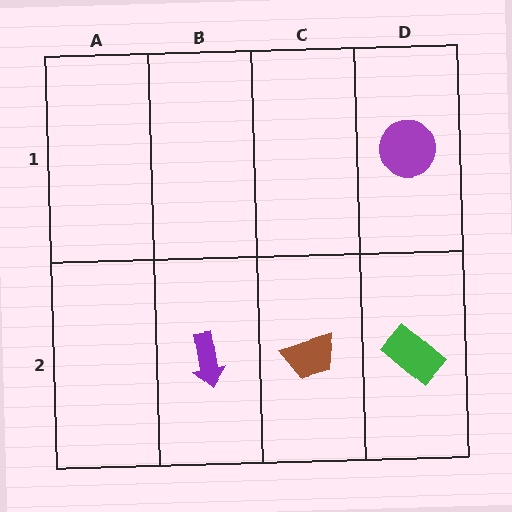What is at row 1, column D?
A purple circle.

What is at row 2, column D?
A green rectangle.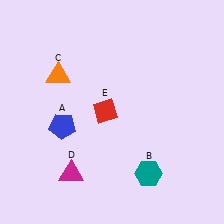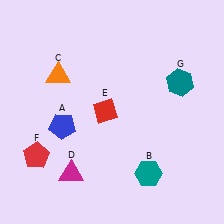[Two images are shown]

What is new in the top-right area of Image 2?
A teal hexagon (G) was added in the top-right area of Image 2.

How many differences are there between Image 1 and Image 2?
There are 2 differences between the two images.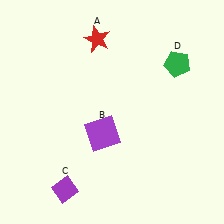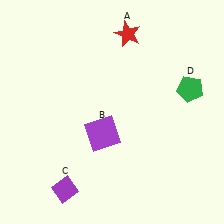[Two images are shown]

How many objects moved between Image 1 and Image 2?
2 objects moved between the two images.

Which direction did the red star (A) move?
The red star (A) moved right.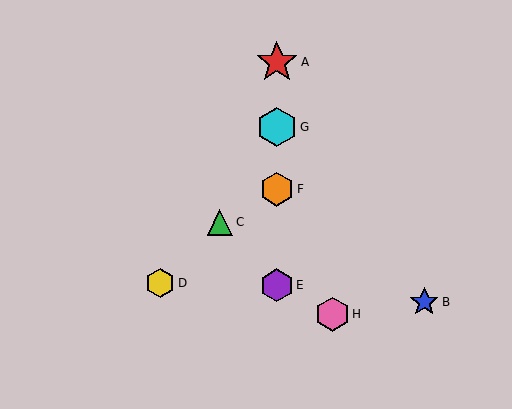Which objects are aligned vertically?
Objects A, E, F, G are aligned vertically.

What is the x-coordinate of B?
Object B is at x≈424.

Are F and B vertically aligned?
No, F is at x≈277 and B is at x≈424.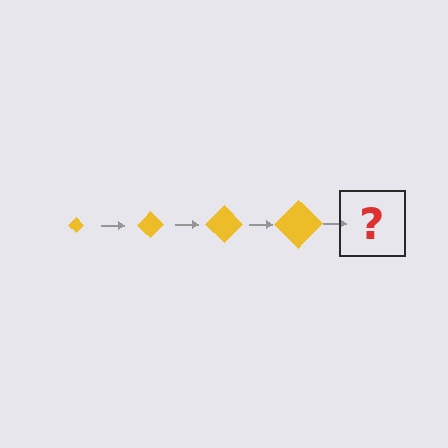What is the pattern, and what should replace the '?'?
The pattern is that the diamond gets progressively larger each step. The '?' should be a yellow diamond, larger than the previous one.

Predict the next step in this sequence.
The next step is a yellow diamond, larger than the previous one.